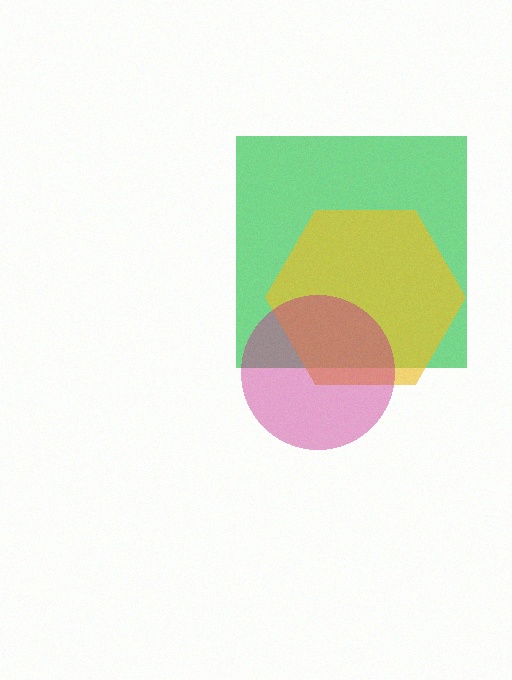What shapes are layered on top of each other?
The layered shapes are: a green square, a yellow hexagon, a magenta circle.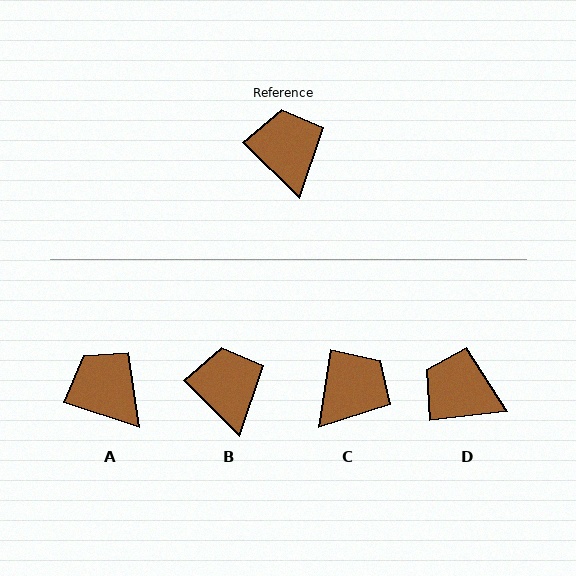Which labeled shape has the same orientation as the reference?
B.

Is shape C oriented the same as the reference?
No, it is off by about 54 degrees.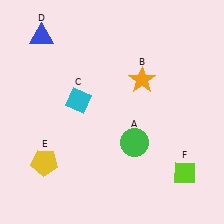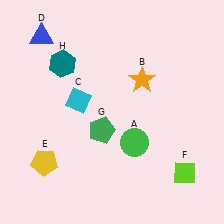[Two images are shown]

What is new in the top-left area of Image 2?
A teal hexagon (H) was added in the top-left area of Image 2.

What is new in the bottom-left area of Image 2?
A green pentagon (G) was added in the bottom-left area of Image 2.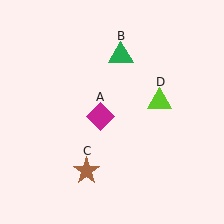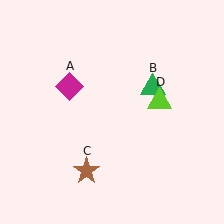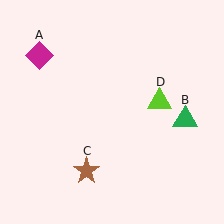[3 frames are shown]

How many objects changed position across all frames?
2 objects changed position: magenta diamond (object A), green triangle (object B).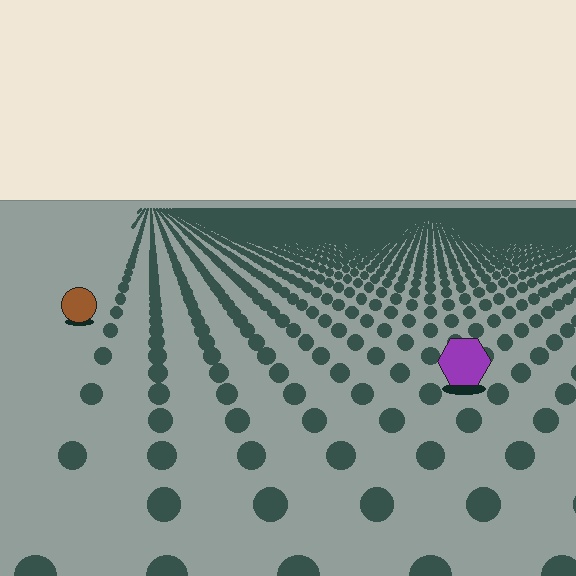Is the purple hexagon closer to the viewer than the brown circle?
Yes. The purple hexagon is closer — you can tell from the texture gradient: the ground texture is coarser near it.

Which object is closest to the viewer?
The purple hexagon is closest. The texture marks near it are larger and more spread out.